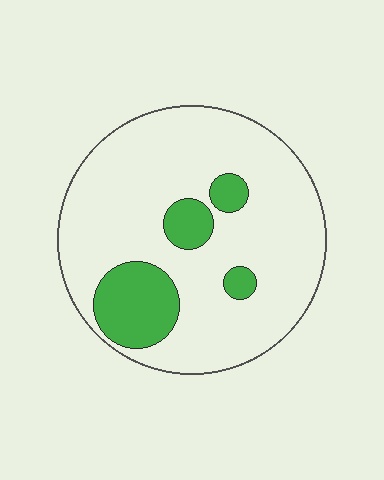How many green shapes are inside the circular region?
4.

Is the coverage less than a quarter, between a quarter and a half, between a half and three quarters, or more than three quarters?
Less than a quarter.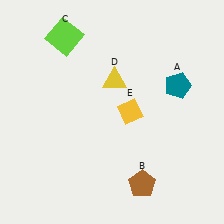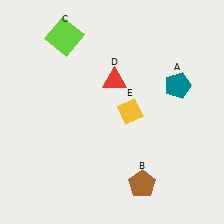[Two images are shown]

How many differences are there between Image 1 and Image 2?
There is 1 difference between the two images.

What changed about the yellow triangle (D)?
In Image 1, D is yellow. In Image 2, it changed to red.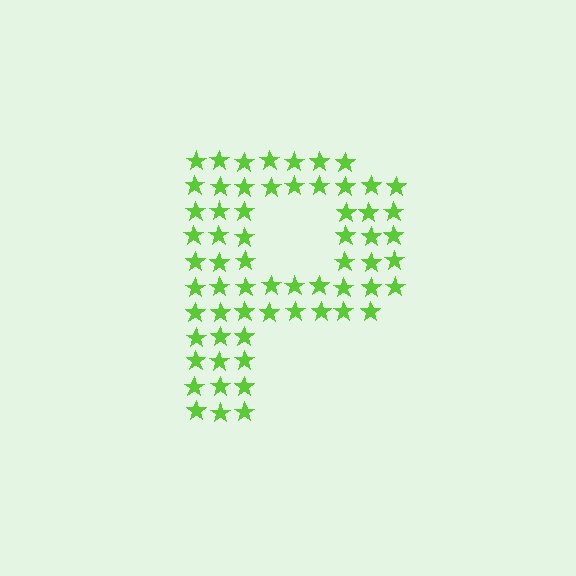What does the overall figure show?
The overall figure shows the letter P.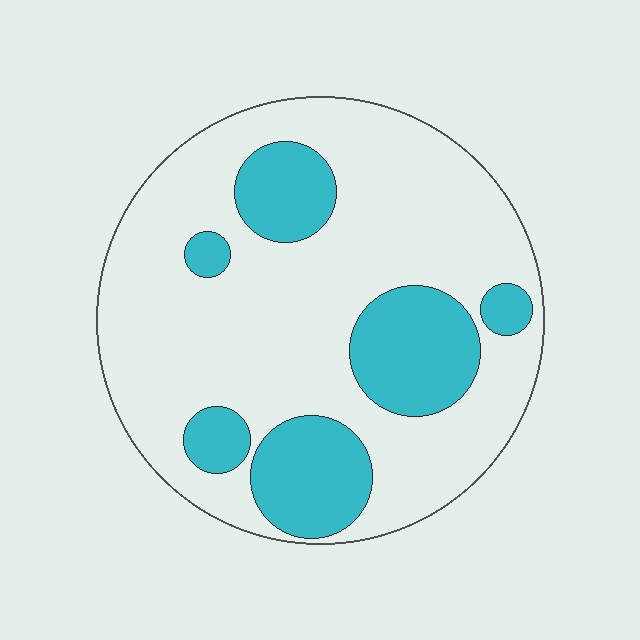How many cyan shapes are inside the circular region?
6.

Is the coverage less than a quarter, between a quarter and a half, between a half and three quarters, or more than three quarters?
Between a quarter and a half.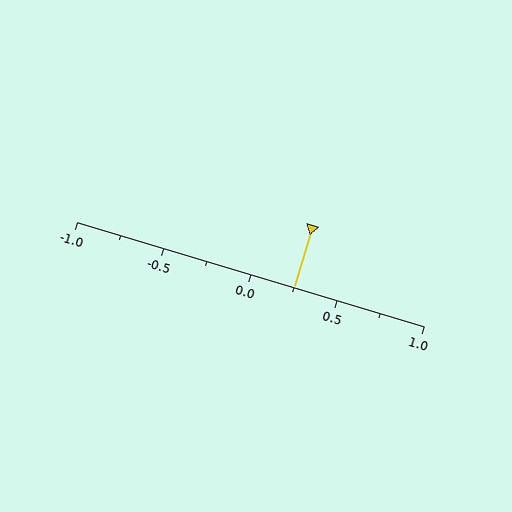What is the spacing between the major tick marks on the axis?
The major ticks are spaced 0.5 apart.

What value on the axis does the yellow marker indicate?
The marker indicates approximately 0.25.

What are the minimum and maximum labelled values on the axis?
The axis runs from -1.0 to 1.0.